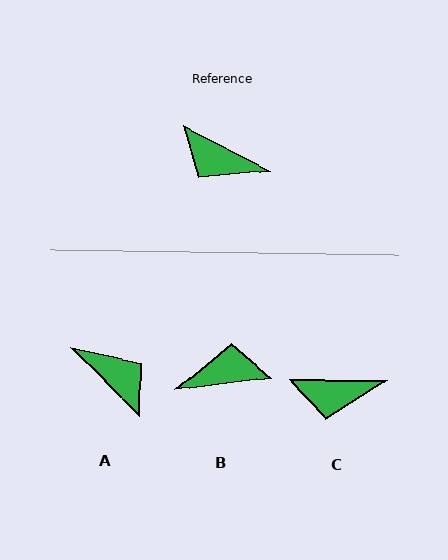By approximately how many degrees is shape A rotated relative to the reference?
Approximately 163 degrees counter-clockwise.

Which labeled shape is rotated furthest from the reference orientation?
A, about 163 degrees away.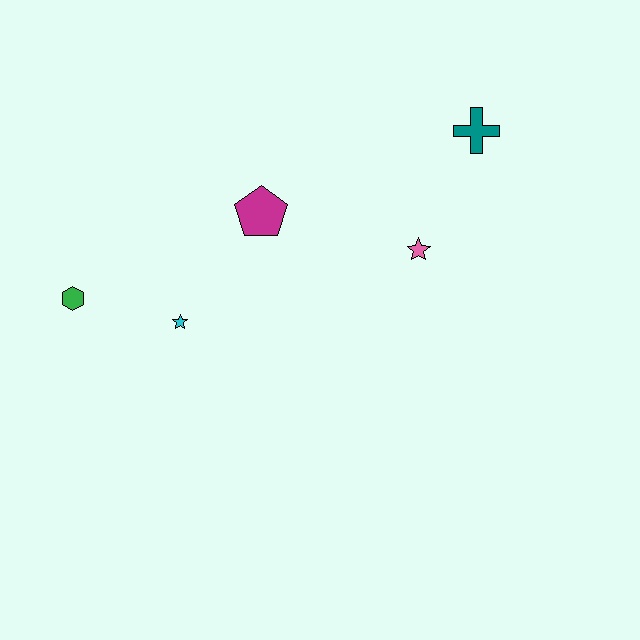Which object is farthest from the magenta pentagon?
The teal cross is farthest from the magenta pentagon.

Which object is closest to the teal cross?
The pink star is closest to the teal cross.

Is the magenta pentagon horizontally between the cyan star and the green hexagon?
No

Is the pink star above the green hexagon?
Yes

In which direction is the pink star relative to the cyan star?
The pink star is to the right of the cyan star.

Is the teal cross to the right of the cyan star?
Yes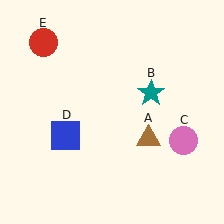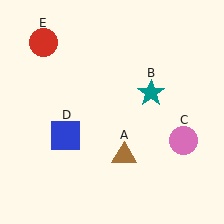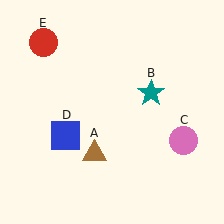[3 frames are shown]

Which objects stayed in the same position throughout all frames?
Teal star (object B) and pink circle (object C) and blue square (object D) and red circle (object E) remained stationary.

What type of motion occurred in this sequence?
The brown triangle (object A) rotated clockwise around the center of the scene.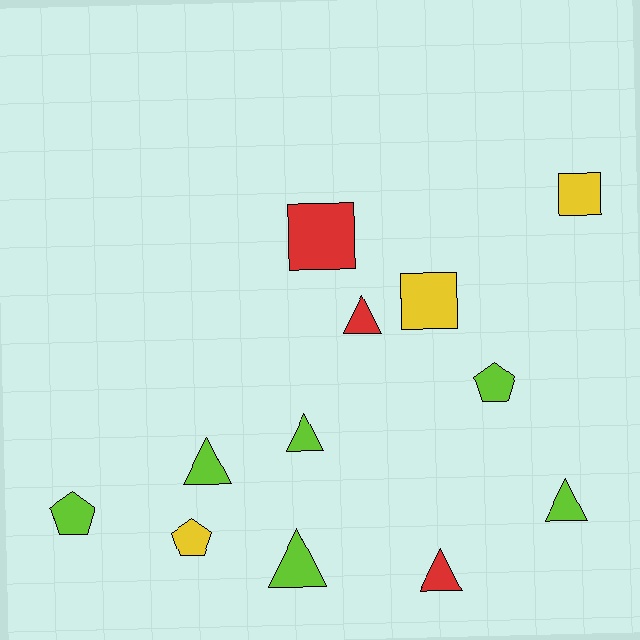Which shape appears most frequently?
Triangle, with 6 objects.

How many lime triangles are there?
There are 4 lime triangles.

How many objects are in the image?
There are 12 objects.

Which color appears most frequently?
Lime, with 6 objects.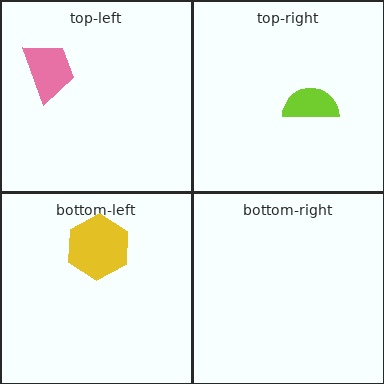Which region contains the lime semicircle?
The top-right region.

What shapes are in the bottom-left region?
The yellow hexagon.